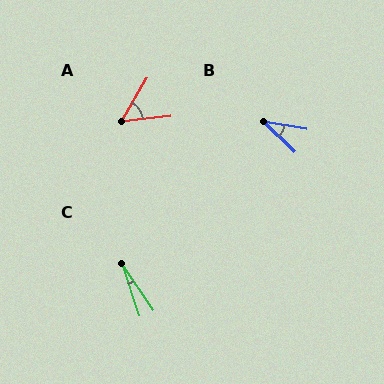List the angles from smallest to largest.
C (16°), B (35°), A (54°).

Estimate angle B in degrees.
Approximately 35 degrees.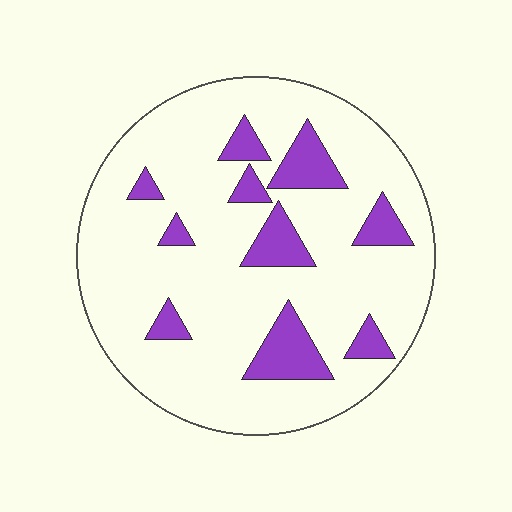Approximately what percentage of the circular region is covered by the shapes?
Approximately 15%.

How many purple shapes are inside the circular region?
10.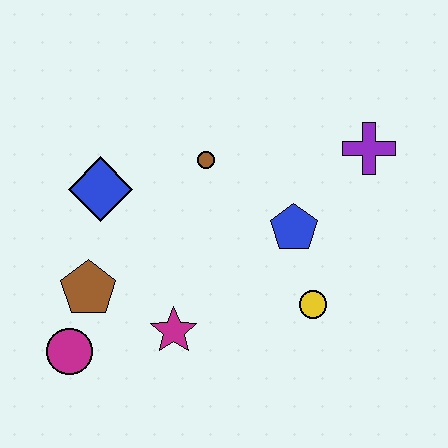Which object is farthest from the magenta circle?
The purple cross is farthest from the magenta circle.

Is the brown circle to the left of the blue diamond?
No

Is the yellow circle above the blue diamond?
No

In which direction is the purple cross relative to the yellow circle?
The purple cross is above the yellow circle.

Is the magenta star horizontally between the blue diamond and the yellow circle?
Yes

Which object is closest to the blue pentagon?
The yellow circle is closest to the blue pentagon.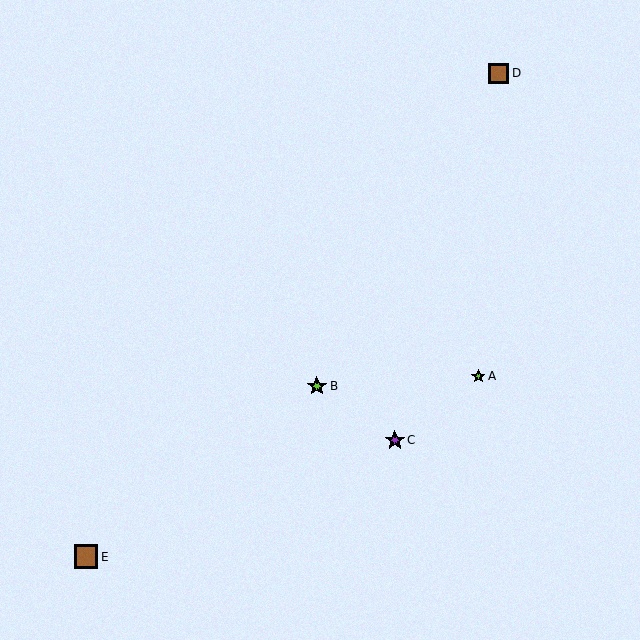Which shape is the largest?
The brown square (labeled E) is the largest.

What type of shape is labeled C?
Shape C is a purple star.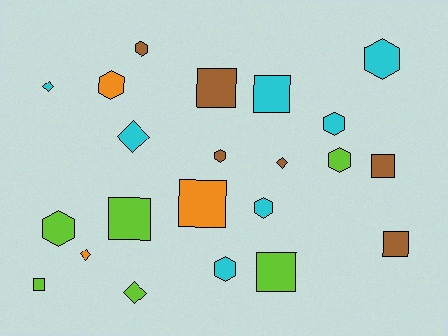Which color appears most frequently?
Cyan, with 7 objects.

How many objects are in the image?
There are 22 objects.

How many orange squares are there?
There is 1 orange square.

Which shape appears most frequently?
Hexagon, with 9 objects.